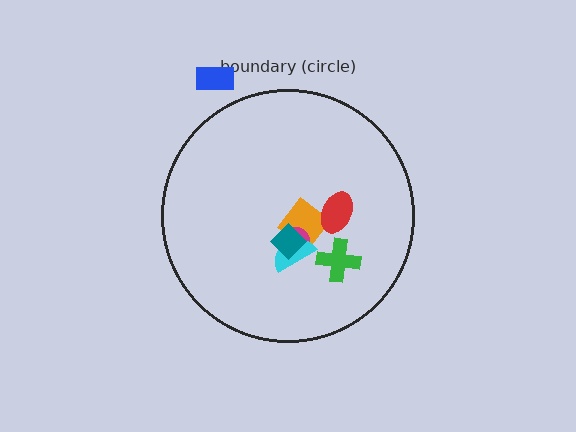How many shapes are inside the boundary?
6 inside, 1 outside.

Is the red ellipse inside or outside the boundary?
Inside.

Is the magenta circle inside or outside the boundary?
Inside.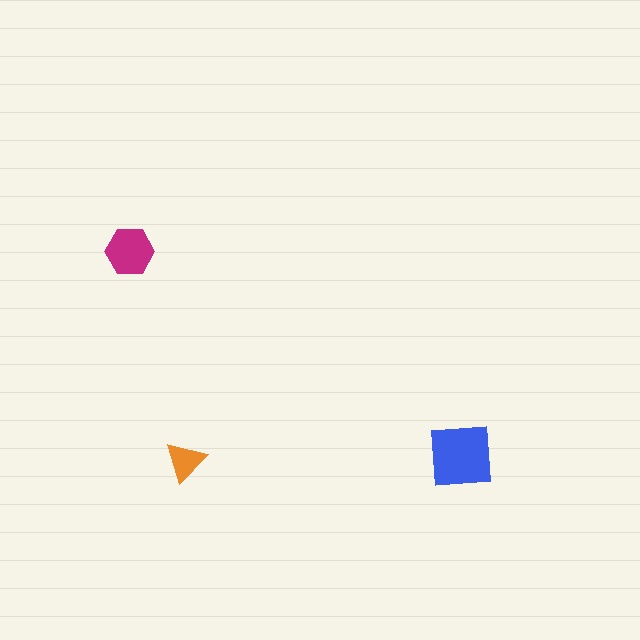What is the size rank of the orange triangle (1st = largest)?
3rd.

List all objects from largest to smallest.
The blue square, the magenta hexagon, the orange triangle.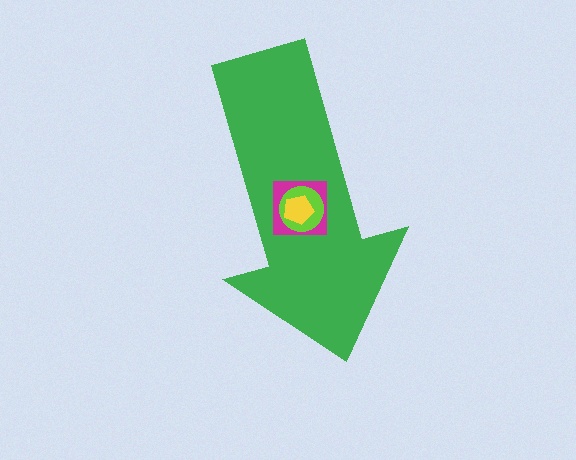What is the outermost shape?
The green arrow.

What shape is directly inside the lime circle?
The yellow pentagon.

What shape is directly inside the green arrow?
The magenta square.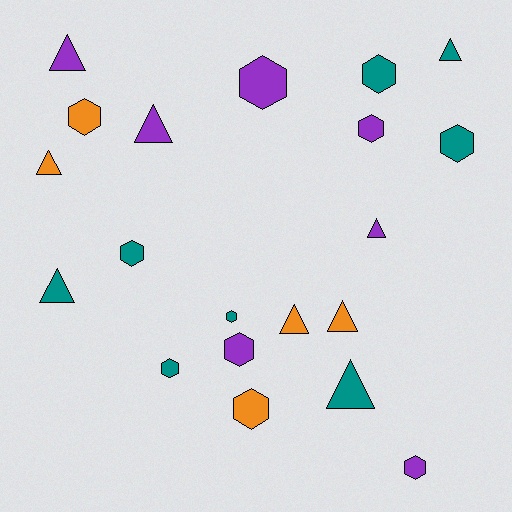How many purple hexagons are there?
There are 4 purple hexagons.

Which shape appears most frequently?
Hexagon, with 11 objects.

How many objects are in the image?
There are 20 objects.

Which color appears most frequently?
Teal, with 8 objects.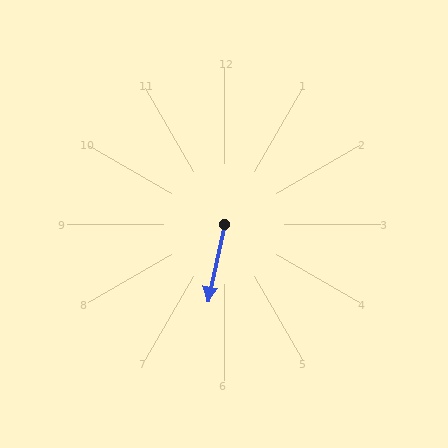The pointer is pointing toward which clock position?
Roughly 6 o'clock.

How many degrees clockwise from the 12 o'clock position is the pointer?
Approximately 192 degrees.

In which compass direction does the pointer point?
South.